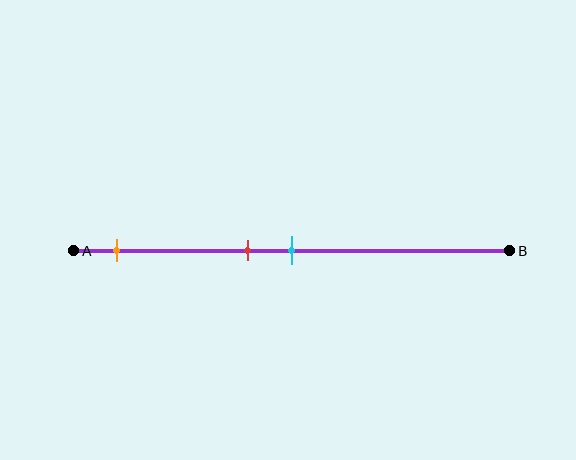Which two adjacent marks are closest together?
The red and cyan marks are the closest adjacent pair.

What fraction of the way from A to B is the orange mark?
The orange mark is approximately 10% (0.1) of the way from A to B.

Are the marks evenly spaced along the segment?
No, the marks are not evenly spaced.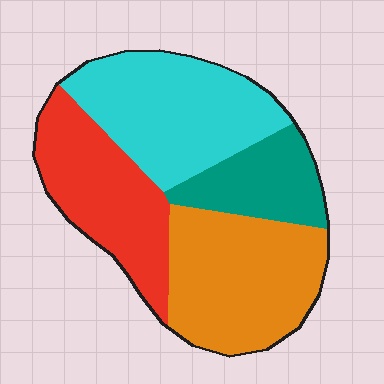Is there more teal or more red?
Red.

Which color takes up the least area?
Teal, at roughly 15%.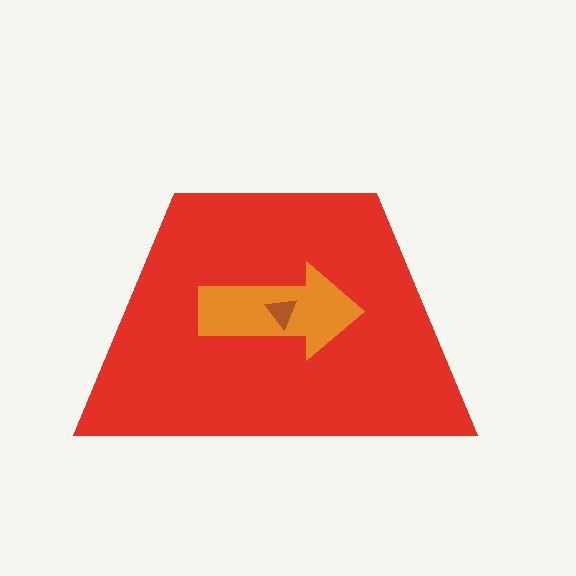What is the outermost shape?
The red trapezoid.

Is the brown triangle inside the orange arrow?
Yes.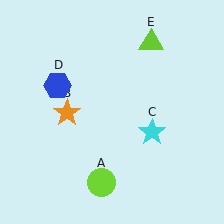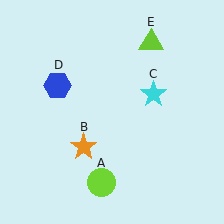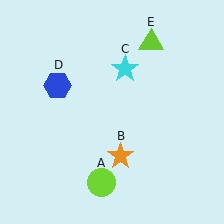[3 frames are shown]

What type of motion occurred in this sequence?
The orange star (object B), cyan star (object C) rotated counterclockwise around the center of the scene.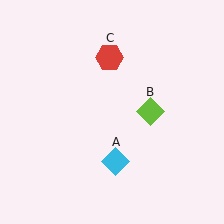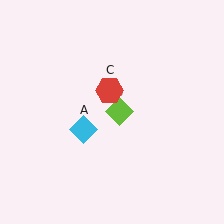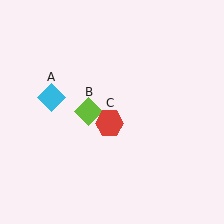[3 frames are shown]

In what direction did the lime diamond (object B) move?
The lime diamond (object B) moved left.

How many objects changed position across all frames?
3 objects changed position: cyan diamond (object A), lime diamond (object B), red hexagon (object C).